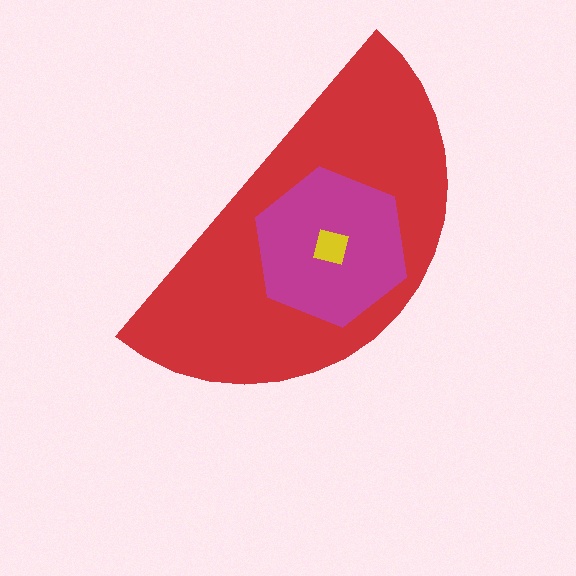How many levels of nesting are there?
3.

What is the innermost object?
The yellow square.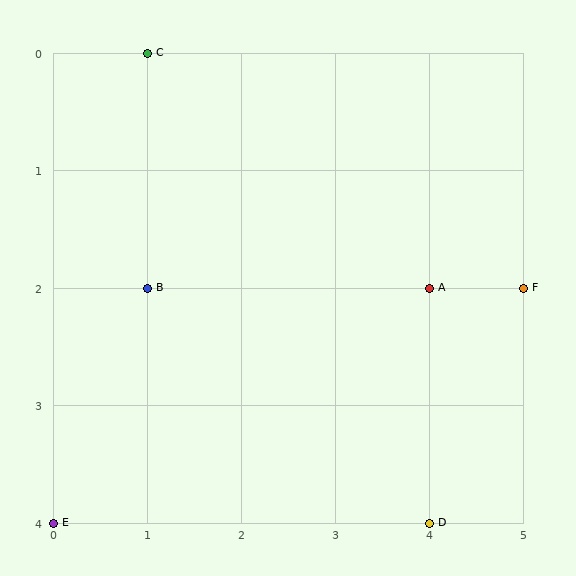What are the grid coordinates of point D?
Point D is at grid coordinates (4, 4).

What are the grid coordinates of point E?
Point E is at grid coordinates (0, 4).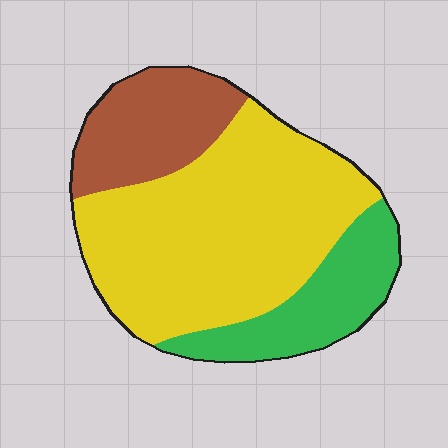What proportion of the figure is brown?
Brown covers 21% of the figure.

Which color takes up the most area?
Yellow, at roughly 60%.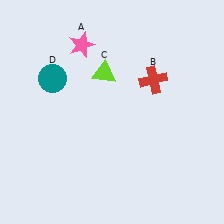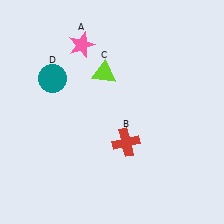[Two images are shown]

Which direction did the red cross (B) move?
The red cross (B) moved down.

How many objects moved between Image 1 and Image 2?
1 object moved between the two images.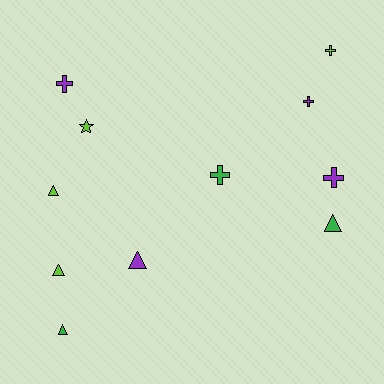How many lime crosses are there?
There is 1 lime cross.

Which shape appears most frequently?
Triangle, with 5 objects.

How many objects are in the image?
There are 11 objects.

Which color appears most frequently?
Lime, with 4 objects.